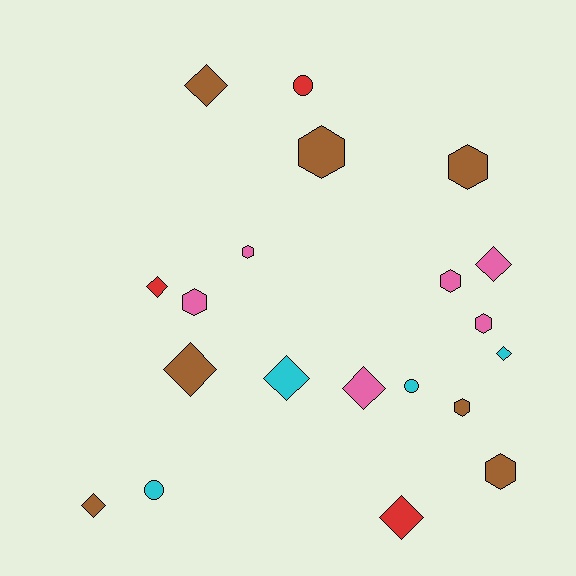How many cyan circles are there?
There are 2 cyan circles.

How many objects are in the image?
There are 20 objects.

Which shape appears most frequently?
Diamond, with 9 objects.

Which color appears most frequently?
Brown, with 7 objects.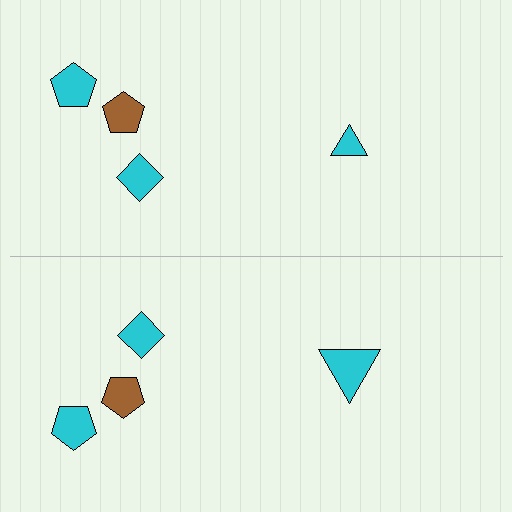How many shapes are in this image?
There are 8 shapes in this image.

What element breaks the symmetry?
The cyan triangle on the bottom side has a different size than its mirror counterpart.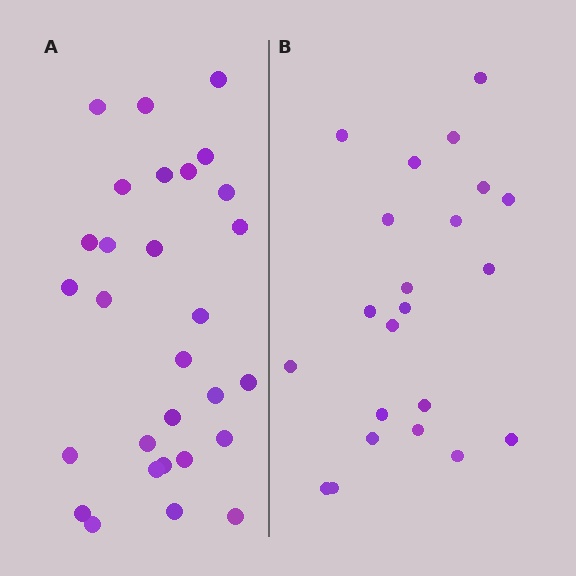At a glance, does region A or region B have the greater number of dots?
Region A (the left region) has more dots.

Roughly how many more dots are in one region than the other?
Region A has roughly 8 or so more dots than region B.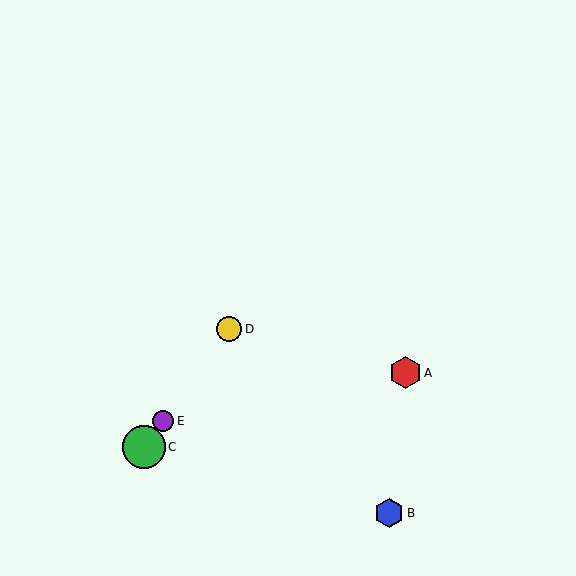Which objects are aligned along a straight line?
Objects C, D, E are aligned along a straight line.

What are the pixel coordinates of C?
Object C is at (144, 447).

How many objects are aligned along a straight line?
3 objects (C, D, E) are aligned along a straight line.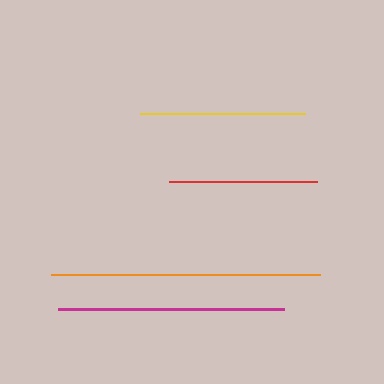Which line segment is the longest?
The orange line is the longest at approximately 268 pixels.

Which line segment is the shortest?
The red line is the shortest at approximately 149 pixels.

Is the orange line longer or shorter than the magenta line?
The orange line is longer than the magenta line.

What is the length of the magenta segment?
The magenta segment is approximately 227 pixels long.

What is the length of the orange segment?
The orange segment is approximately 268 pixels long.